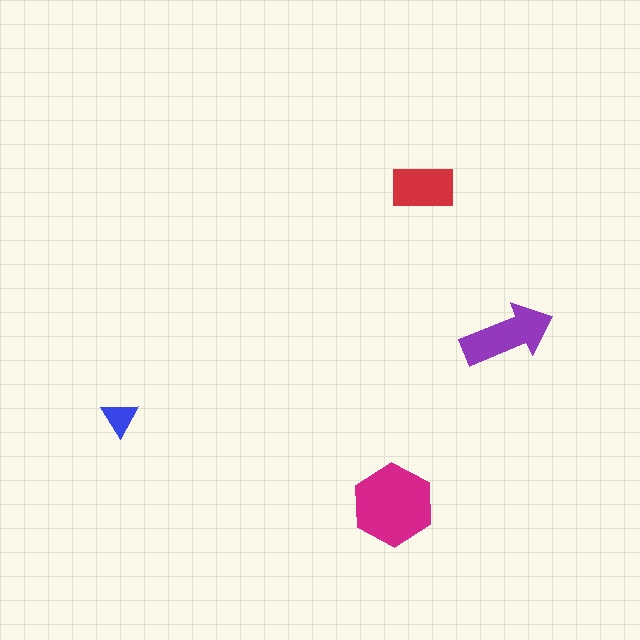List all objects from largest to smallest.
The magenta hexagon, the purple arrow, the red rectangle, the blue triangle.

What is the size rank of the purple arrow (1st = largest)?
2nd.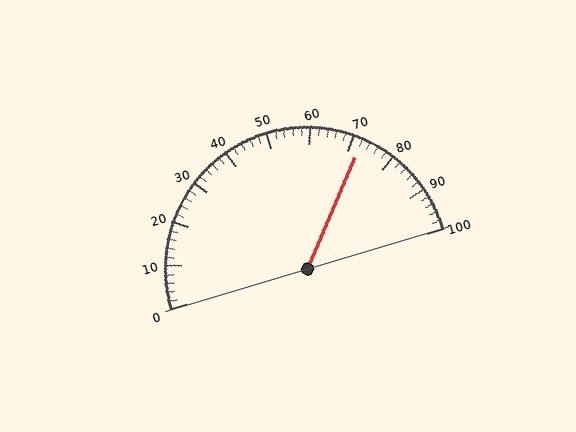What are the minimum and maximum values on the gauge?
The gauge ranges from 0 to 100.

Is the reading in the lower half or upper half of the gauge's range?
The reading is in the upper half of the range (0 to 100).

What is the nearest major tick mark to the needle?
The nearest major tick mark is 70.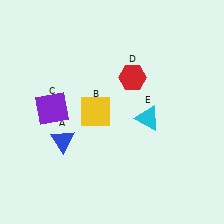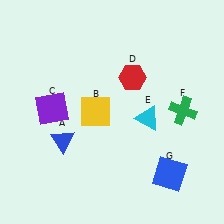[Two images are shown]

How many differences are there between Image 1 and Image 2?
There are 2 differences between the two images.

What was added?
A green cross (F), a blue square (G) were added in Image 2.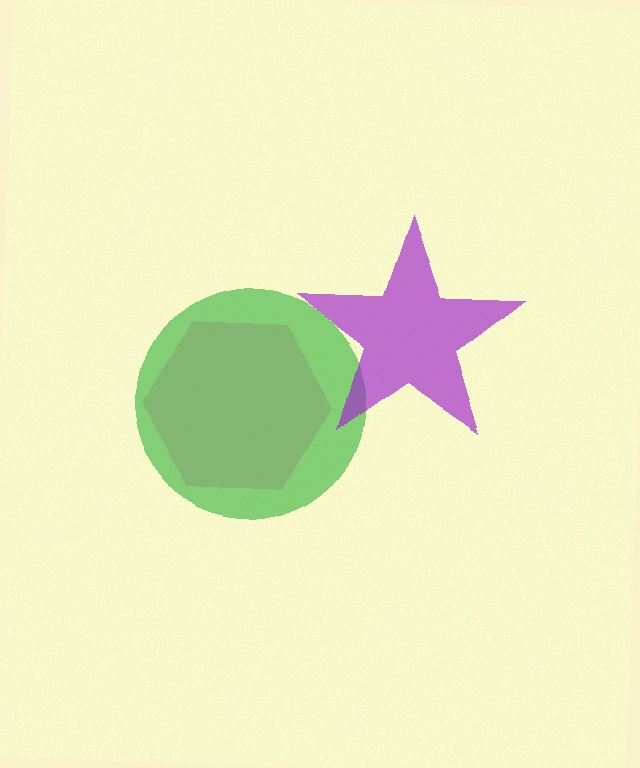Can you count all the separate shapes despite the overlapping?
Yes, there are 3 separate shapes.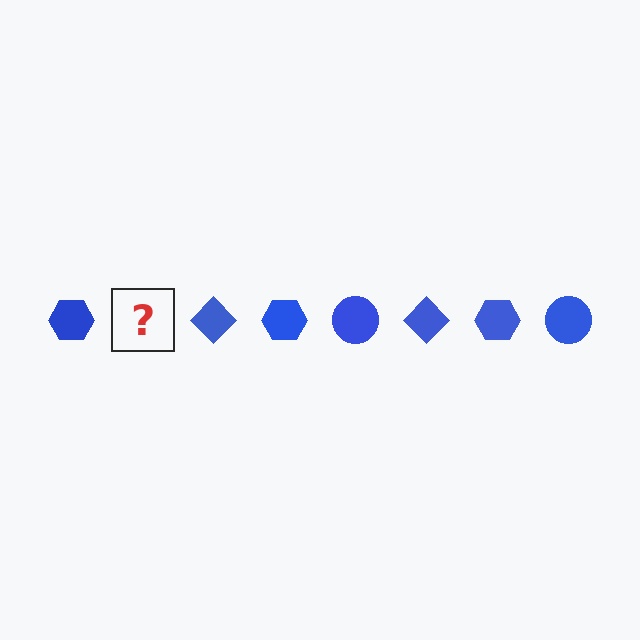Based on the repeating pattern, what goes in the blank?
The blank should be a blue circle.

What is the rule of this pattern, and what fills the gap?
The rule is that the pattern cycles through hexagon, circle, diamond shapes in blue. The gap should be filled with a blue circle.